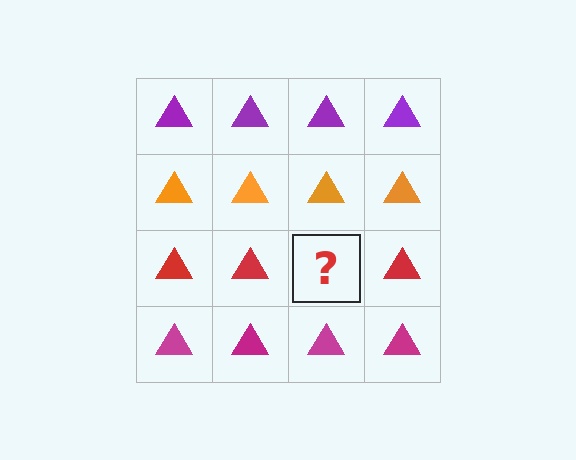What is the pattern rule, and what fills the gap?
The rule is that each row has a consistent color. The gap should be filled with a red triangle.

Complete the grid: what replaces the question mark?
The question mark should be replaced with a red triangle.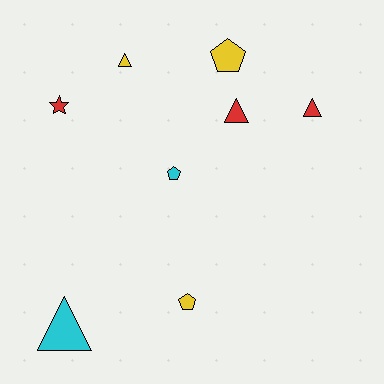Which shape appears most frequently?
Triangle, with 4 objects.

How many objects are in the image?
There are 8 objects.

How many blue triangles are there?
There are no blue triangles.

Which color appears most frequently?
Red, with 3 objects.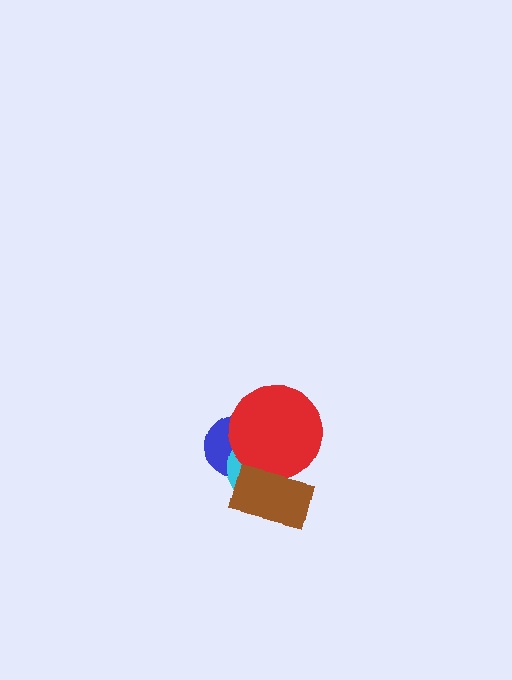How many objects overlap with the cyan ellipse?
3 objects overlap with the cyan ellipse.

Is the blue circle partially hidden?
Yes, it is partially covered by another shape.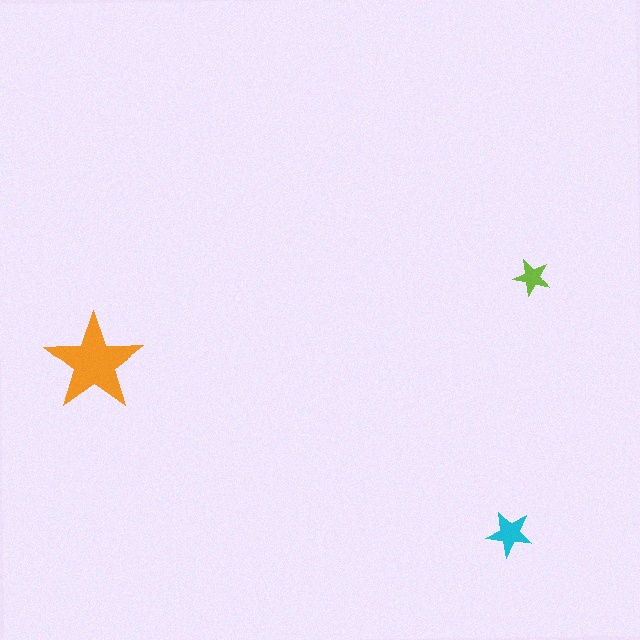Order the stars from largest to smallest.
the orange one, the cyan one, the lime one.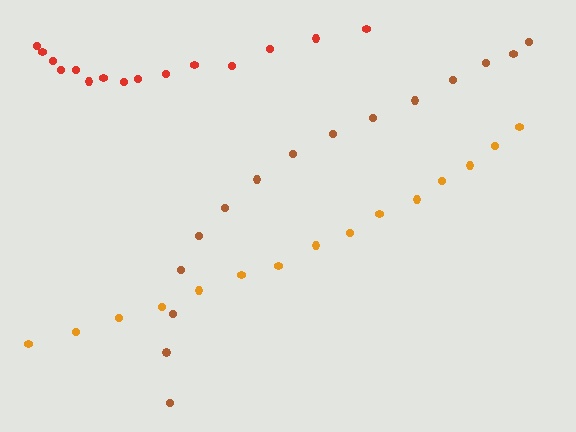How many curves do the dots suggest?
There are 3 distinct paths.